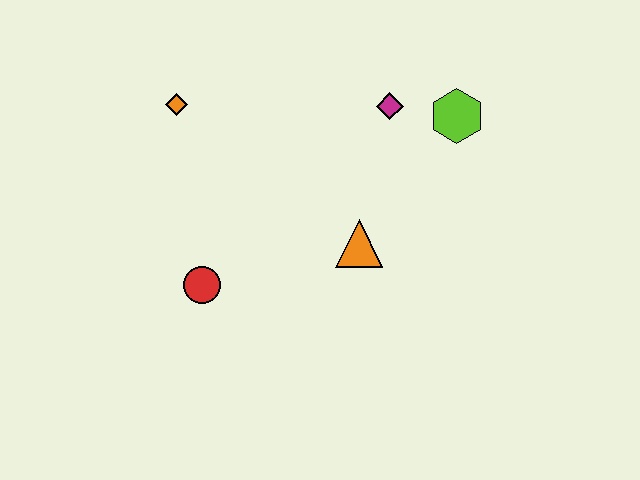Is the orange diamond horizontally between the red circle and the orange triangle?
No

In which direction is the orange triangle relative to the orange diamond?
The orange triangle is to the right of the orange diamond.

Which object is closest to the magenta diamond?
The lime hexagon is closest to the magenta diamond.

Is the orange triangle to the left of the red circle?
No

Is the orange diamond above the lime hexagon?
Yes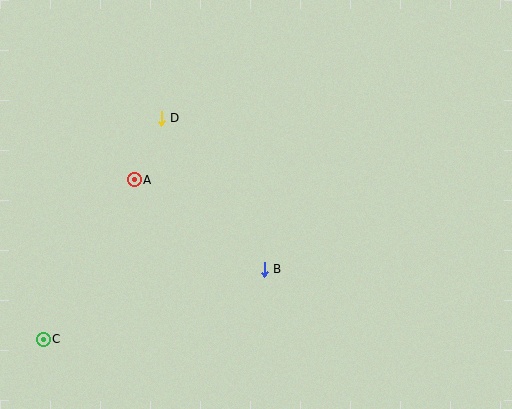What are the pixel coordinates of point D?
Point D is at (161, 118).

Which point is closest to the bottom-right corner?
Point B is closest to the bottom-right corner.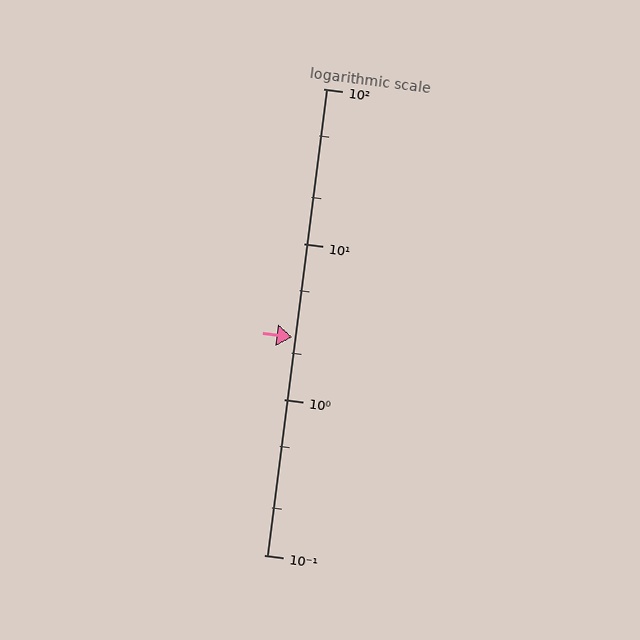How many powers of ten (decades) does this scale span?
The scale spans 3 decades, from 0.1 to 100.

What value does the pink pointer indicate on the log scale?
The pointer indicates approximately 2.5.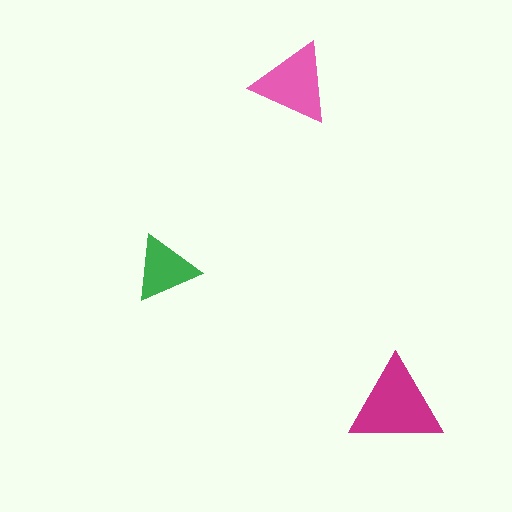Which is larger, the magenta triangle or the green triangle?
The magenta one.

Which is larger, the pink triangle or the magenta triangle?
The magenta one.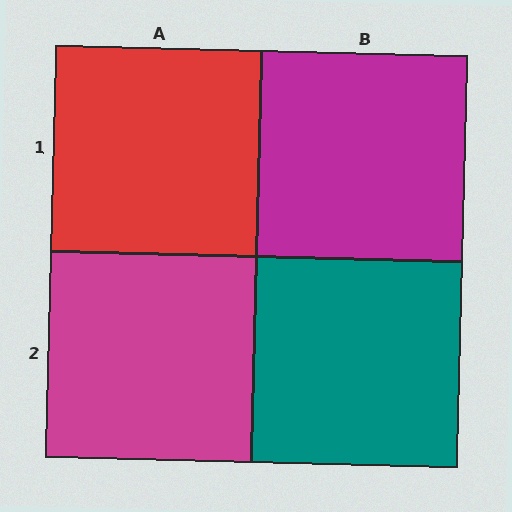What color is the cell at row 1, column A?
Red.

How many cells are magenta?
2 cells are magenta.